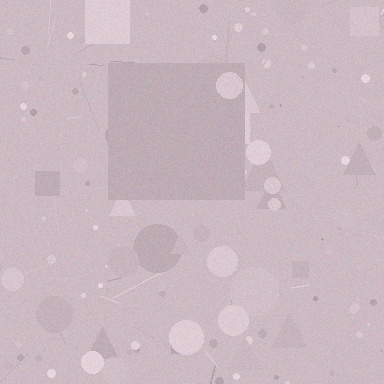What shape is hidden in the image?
A square is hidden in the image.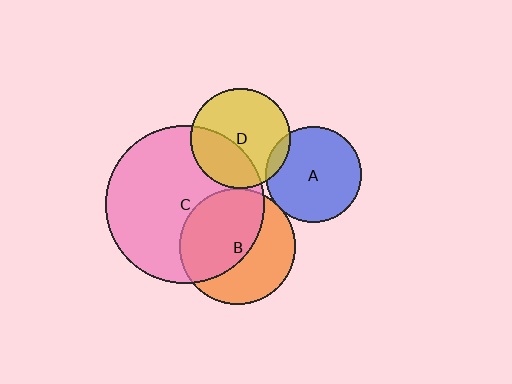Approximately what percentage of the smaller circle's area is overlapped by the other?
Approximately 55%.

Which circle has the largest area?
Circle C (pink).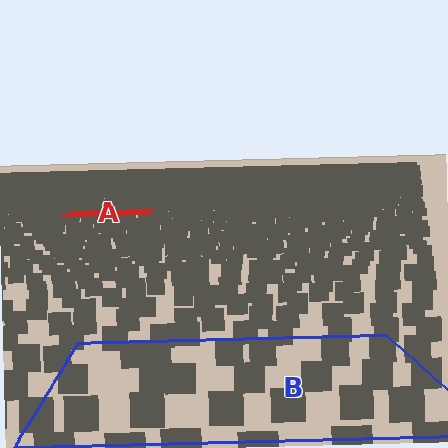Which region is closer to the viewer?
Region B is closer. The texture elements there are larger and more spread out.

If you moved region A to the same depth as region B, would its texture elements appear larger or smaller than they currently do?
They would appear larger. At a closer depth, the same texture elements are projected at a bigger on-screen size.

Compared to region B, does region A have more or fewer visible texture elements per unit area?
Region A has more texture elements per unit area — they are packed more densely because it is farther away.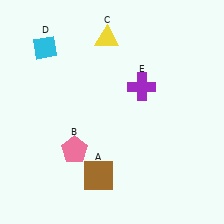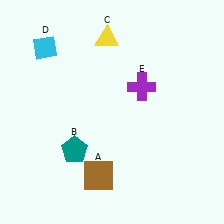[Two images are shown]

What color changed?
The pentagon (B) changed from pink in Image 1 to teal in Image 2.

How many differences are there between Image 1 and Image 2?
There is 1 difference between the two images.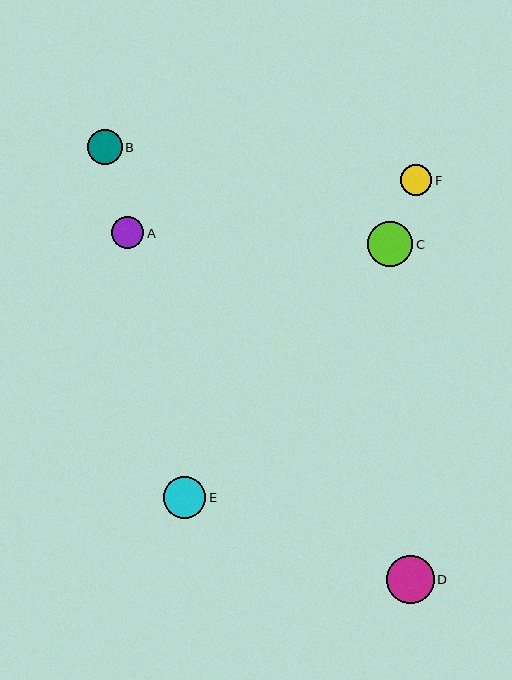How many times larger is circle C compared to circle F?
Circle C is approximately 1.4 times the size of circle F.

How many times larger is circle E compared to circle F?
Circle E is approximately 1.4 times the size of circle F.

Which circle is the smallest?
Circle F is the smallest with a size of approximately 31 pixels.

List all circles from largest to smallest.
From largest to smallest: D, C, E, B, A, F.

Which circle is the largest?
Circle D is the largest with a size of approximately 48 pixels.